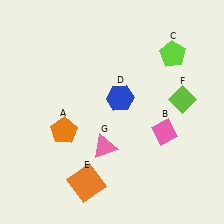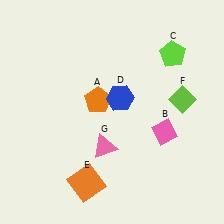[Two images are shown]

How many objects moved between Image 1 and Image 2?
1 object moved between the two images.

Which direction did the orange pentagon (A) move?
The orange pentagon (A) moved right.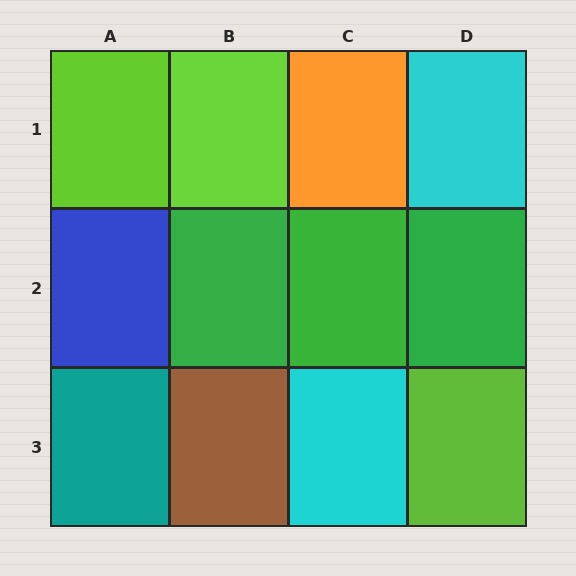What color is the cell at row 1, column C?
Orange.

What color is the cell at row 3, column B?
Brown.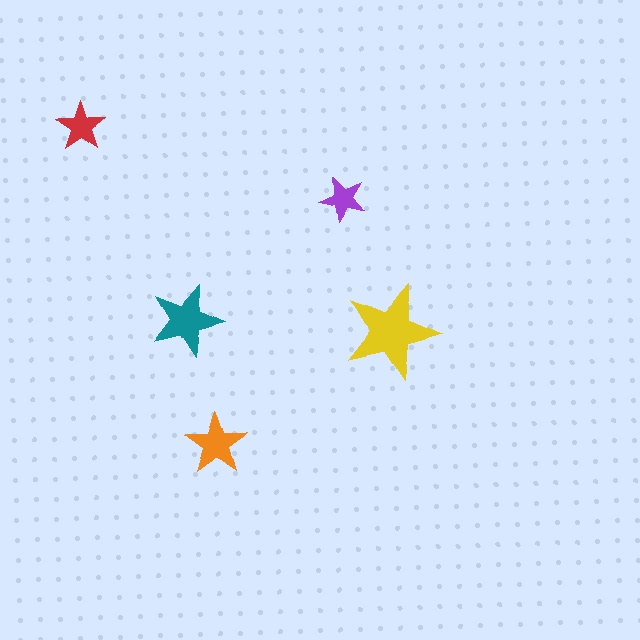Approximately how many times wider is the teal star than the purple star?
About 1.5 times wider.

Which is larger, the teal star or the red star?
The teal one.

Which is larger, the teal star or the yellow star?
The yellow one.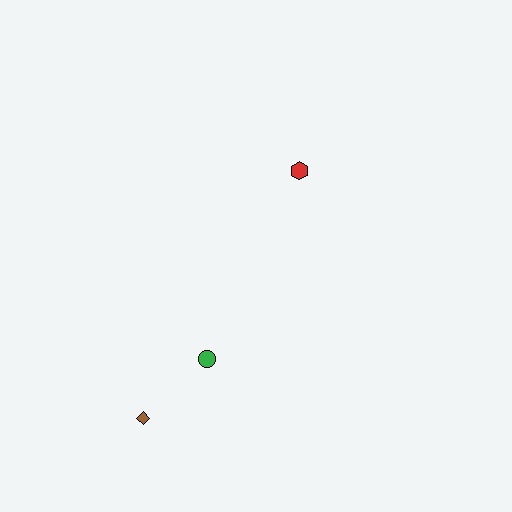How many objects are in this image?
There are 3 objects.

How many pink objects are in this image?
There are no pink objects.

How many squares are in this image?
There are no squares.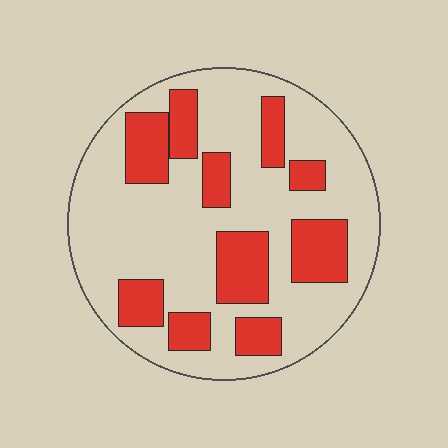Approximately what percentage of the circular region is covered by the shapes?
Approximately 30%.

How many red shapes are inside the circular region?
10.